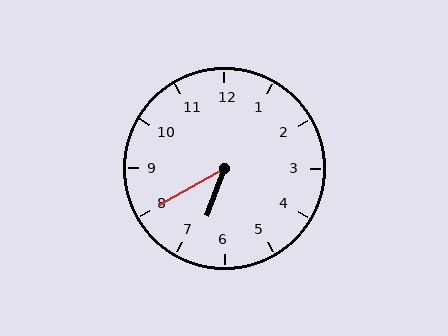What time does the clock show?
6:40.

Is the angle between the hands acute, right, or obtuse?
It is acute.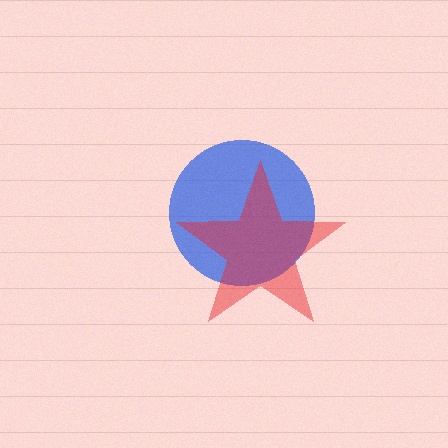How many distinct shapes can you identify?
There are 2 distinct shapes: a blue circle, a red star.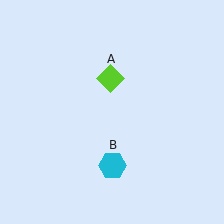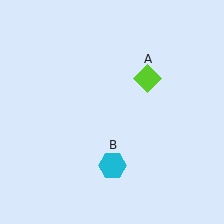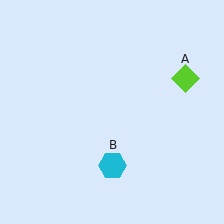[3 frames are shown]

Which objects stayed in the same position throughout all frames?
Cyan hexagon (object B) remained stationary.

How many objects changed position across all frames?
1 object changed position: lime diamond (object A).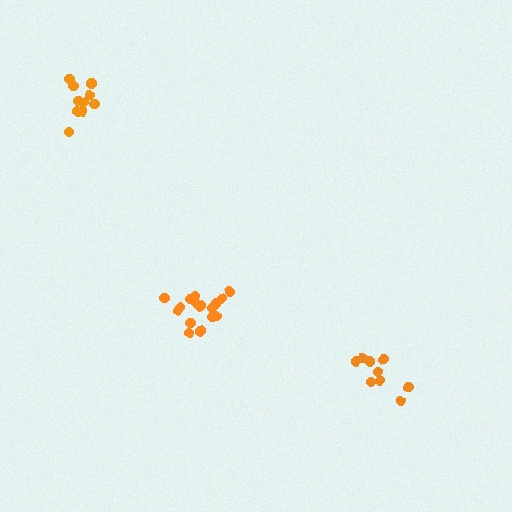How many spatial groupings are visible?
There are 3 spatial groupings.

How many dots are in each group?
Group 1: 16 dots, Group 2: 10 dots, Group 3: 10 dots (36 total).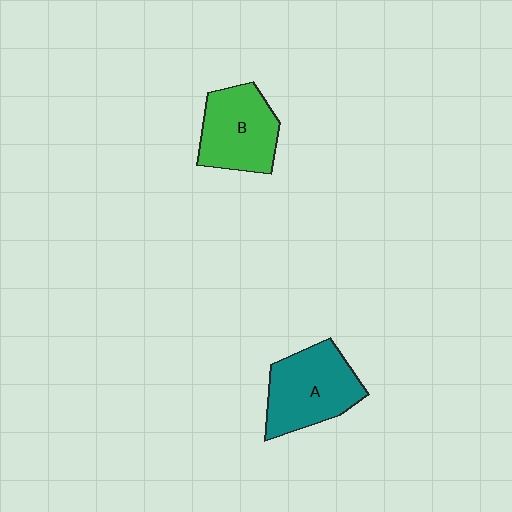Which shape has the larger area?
Shape A (teal).